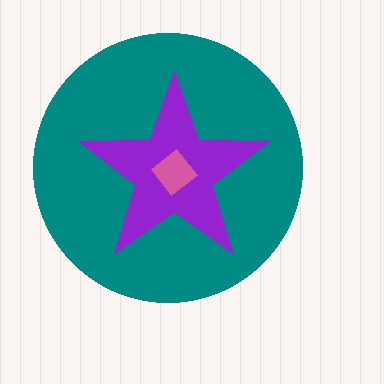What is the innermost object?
The pink diamond.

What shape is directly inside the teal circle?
The purple star.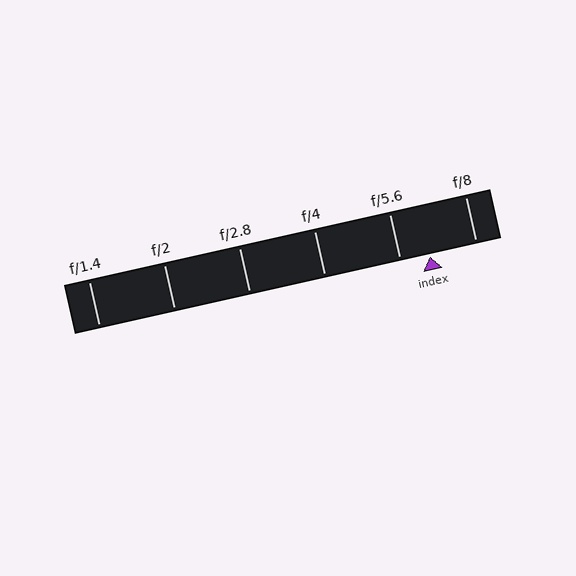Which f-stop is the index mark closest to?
The index mark is closest to f/5.6.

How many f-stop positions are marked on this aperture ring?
There are 6 f-stop positions marked.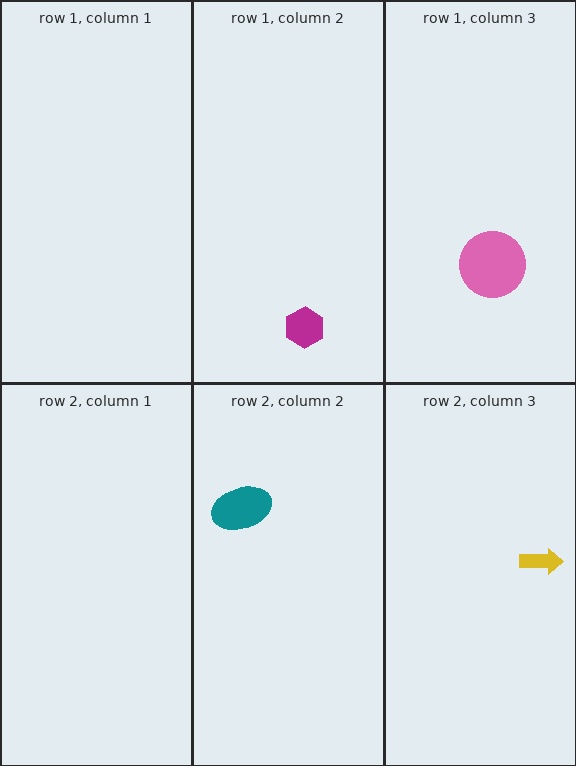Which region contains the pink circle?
The row 1, column 3 region.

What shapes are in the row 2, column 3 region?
The yellow arrow.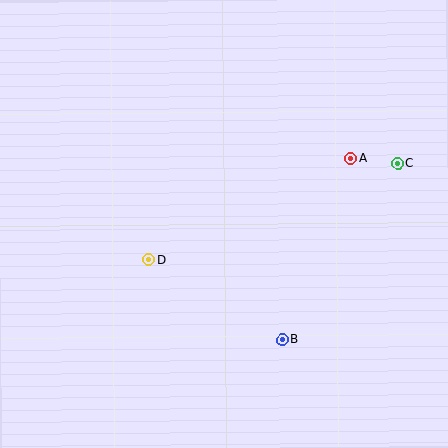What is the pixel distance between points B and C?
The distance between B and C is 210 pixels.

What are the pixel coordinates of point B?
Point B is at (283, 340).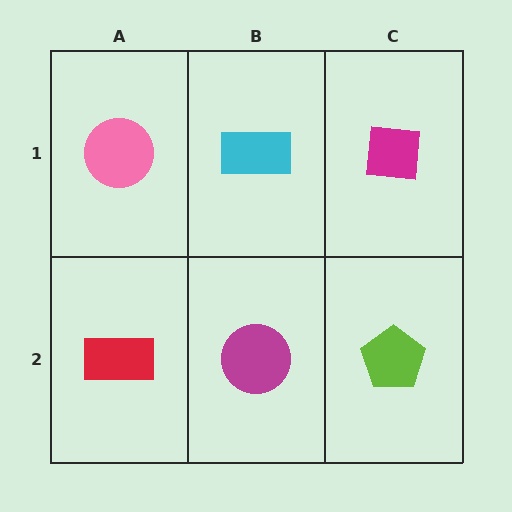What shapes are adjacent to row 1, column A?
A red rectangle (row 2, column A), a cyan rectangle (row 1, column B).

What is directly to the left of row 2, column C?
A magenta circle.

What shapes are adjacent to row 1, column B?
A magenta circle (row 2, column B), a pink circle (row 1, column A), a magenta square (row 1, column C).